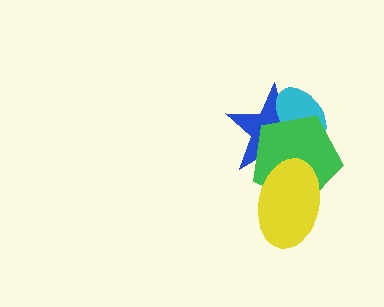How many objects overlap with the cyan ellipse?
2 objects overlap with the cyan ellipse.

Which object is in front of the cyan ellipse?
The green pentagon is in front of the cyan ellipse.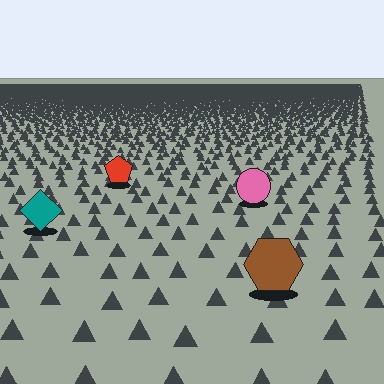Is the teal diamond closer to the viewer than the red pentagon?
Yes. The teal diamond is closer — you can tell from the texture gradient: the ground texture is coarser near it.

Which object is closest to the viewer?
The brown hexagon is closest. The texture marks near it are larger and more spread out.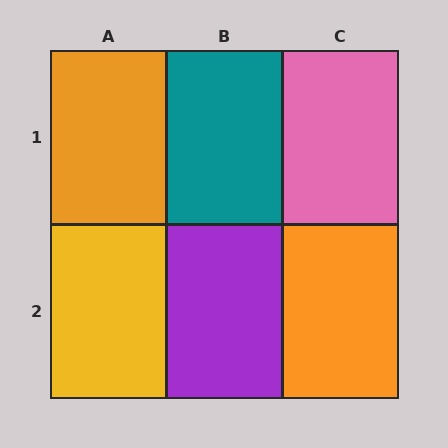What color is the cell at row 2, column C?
Orange.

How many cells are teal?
1 cell is teal.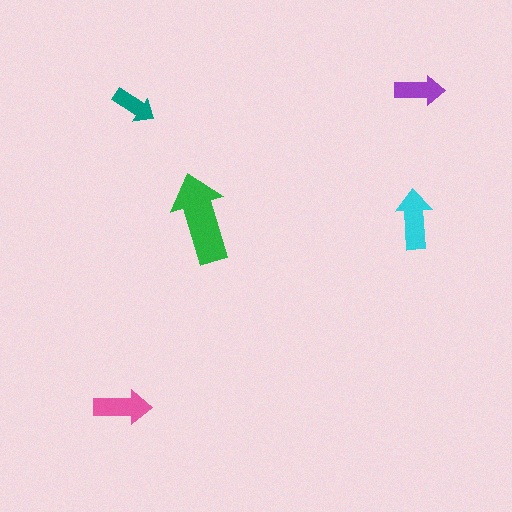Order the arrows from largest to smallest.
the green one, the cyan one, the pink one, the purple one, the teal one.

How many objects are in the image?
There are 5 objects in the image.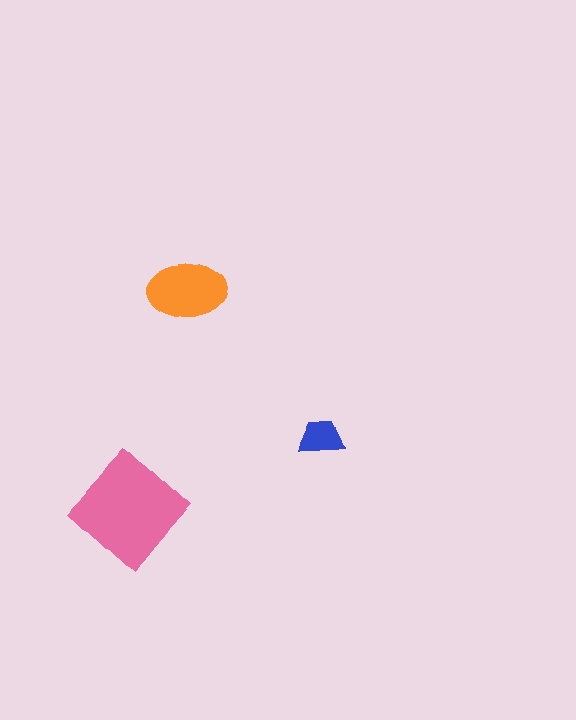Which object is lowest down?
The pink diamond is bottommost.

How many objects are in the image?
There are 3 objects in the image.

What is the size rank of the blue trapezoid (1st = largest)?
3rd.